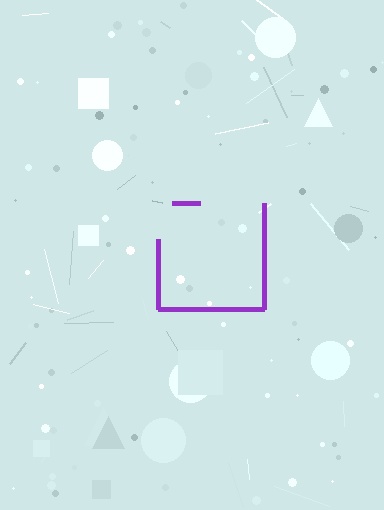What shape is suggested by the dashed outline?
The dashed outline suggests a square.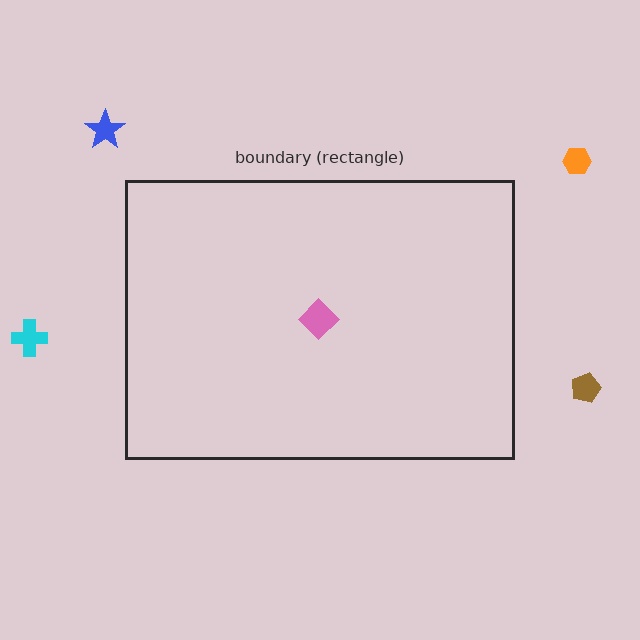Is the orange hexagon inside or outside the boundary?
Outside.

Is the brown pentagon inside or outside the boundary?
Outside.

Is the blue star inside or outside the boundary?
Outside.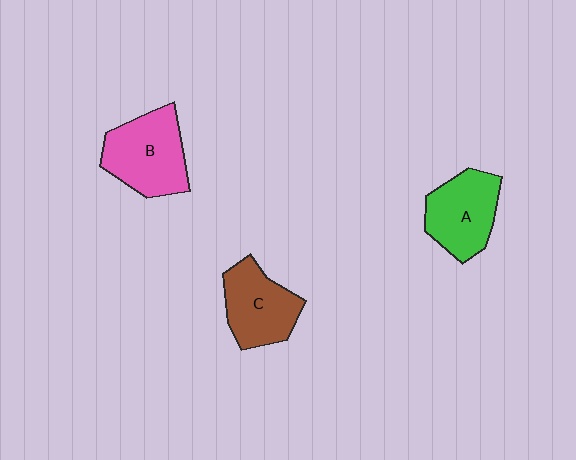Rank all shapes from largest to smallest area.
From largest to smallest: B (pink), A (green), C (brown).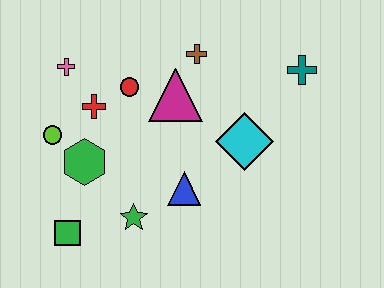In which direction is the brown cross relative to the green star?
The brown cross is above the green star.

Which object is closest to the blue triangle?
The green star is closest to the blue triangle.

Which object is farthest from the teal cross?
The green square is farthest from the teal cross.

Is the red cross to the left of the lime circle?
No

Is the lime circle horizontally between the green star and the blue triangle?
No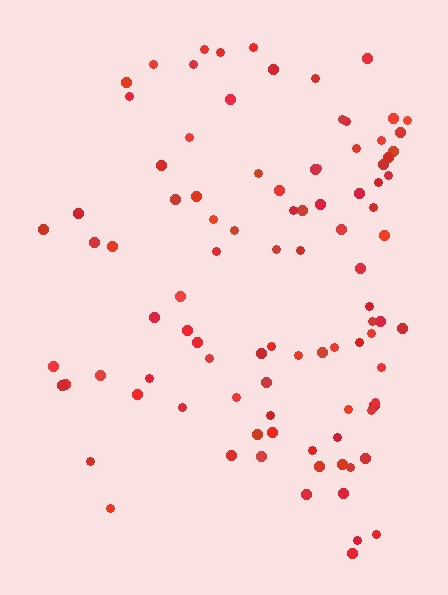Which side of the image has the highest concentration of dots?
The right.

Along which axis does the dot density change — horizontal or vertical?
Horizontal.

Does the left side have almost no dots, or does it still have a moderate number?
Still a moderate number, just noticeably fewer than the right.